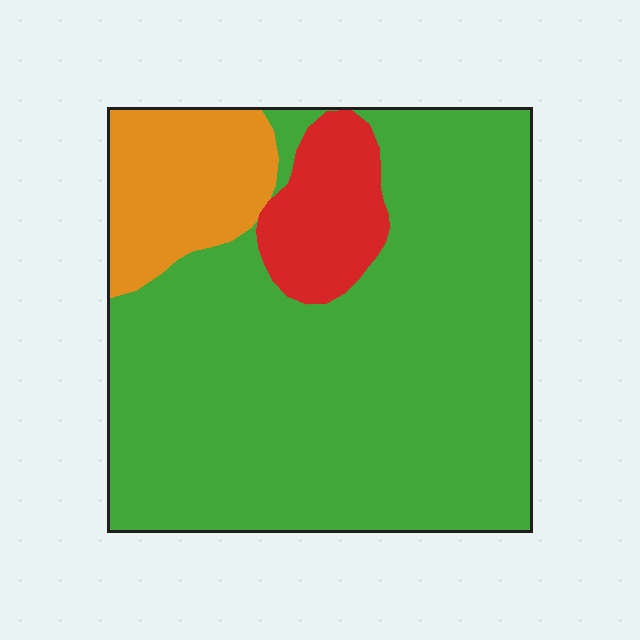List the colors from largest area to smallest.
From largest to smallest: green, orange, red.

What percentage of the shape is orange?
Orange covers around 15% of the shape.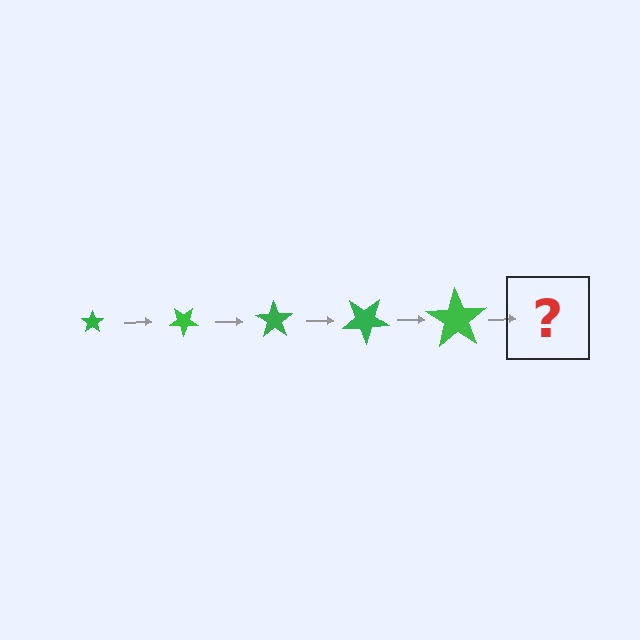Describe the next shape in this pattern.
It should be a star, larger than the previous one and rotated 175 degrees from the start.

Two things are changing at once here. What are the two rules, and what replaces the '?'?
The two rules are that the star grows larger each step and it rotates 35 degrees each step. The '?' should be a star, larger than the previous one and rotated 175 degrees from the start.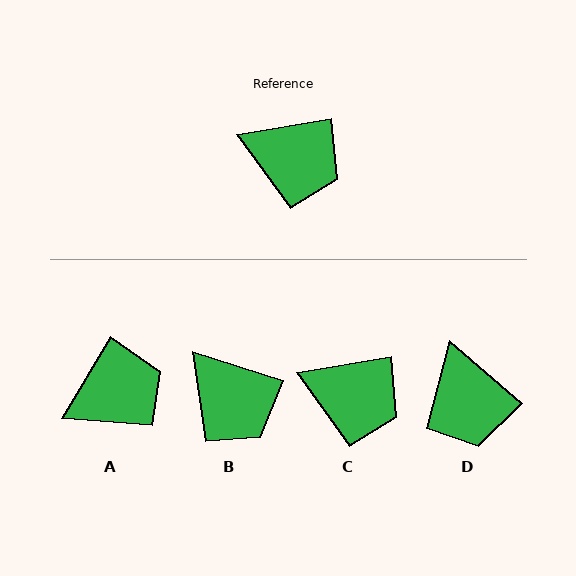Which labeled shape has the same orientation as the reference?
C.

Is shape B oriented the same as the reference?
No, it is off by about 27 degrees.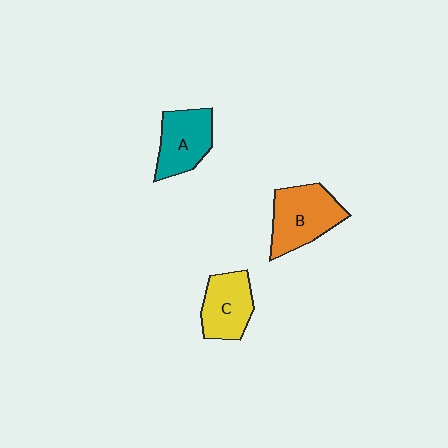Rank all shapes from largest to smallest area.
From largest to smallest: B (orange), A (teal), C (yellow).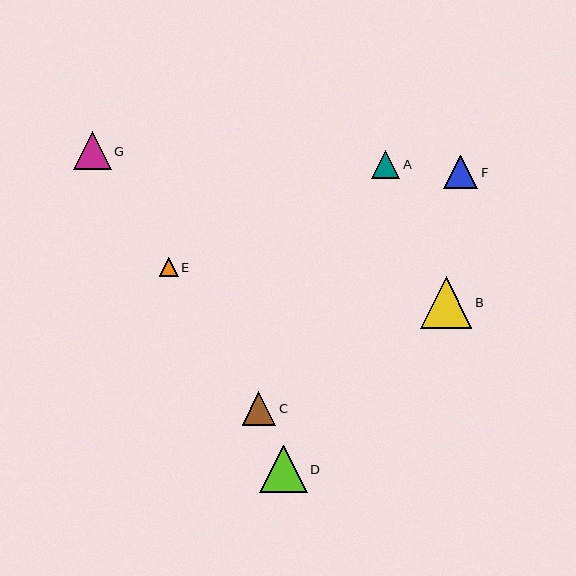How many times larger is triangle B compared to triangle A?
Triangle B is approximately 1.9 times the size of triangle A.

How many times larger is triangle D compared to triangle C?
Triangle D is approximately 1.4 times the size of triangle C.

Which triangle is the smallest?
Triangle E is the smallest with a size of approximately 19 pixels.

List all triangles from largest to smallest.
From largest to smallest: B, D, G, F, C, A, E.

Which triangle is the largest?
Triangle B is the largest with a size of approximately 52 pixels.